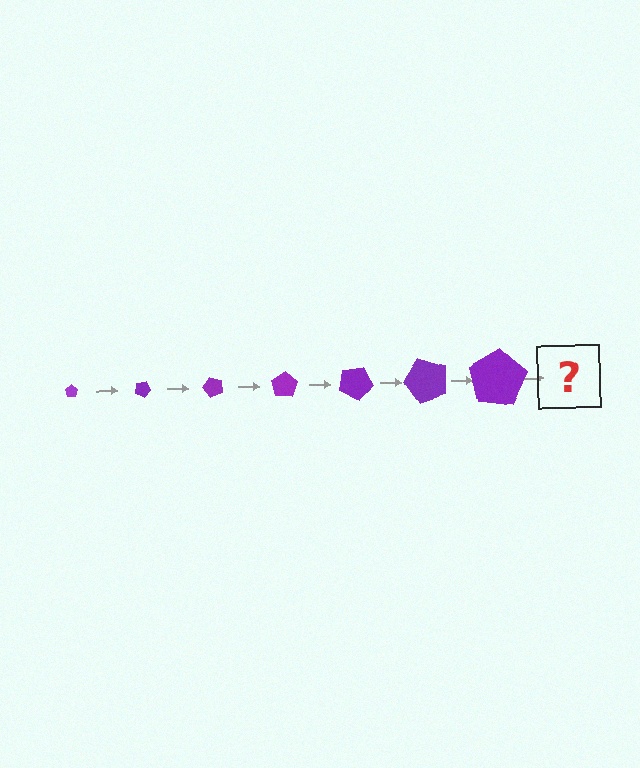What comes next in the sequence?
The next element should be a pentagon, larger than the previous one and rotated 175 degrees from the start.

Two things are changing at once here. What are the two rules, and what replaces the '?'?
The two rules are that the pentagon grows larger each step and it rotates 25 degrees each step. The '?' should be a pentagon, larger than the previous one and rotated 175 degrees from the start.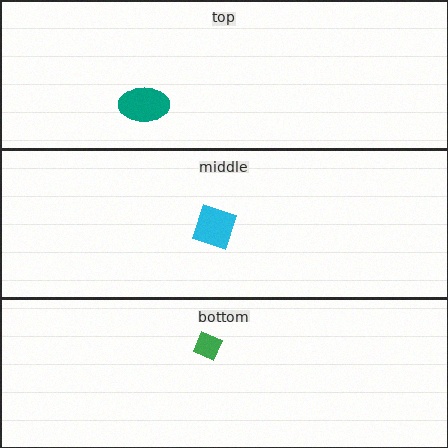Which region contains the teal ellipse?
The top region.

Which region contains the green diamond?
The bottom region.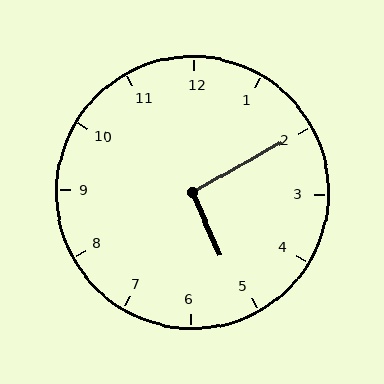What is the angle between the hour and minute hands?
Approximately 95 degrees.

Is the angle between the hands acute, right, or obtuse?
It is right.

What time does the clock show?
5:10.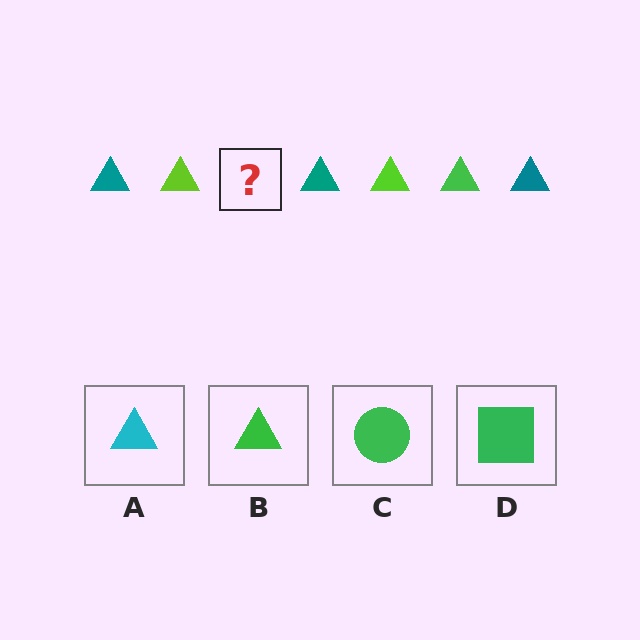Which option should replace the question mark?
Option B.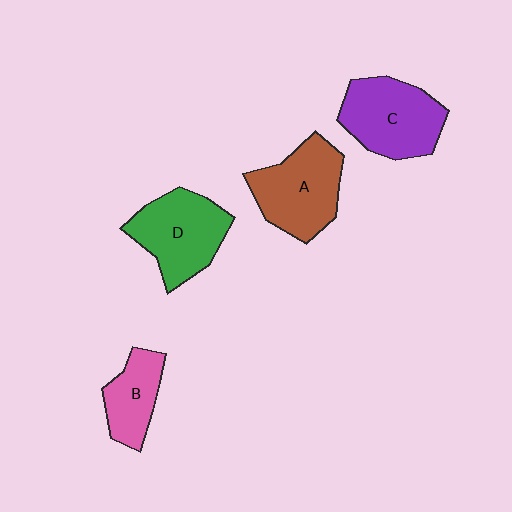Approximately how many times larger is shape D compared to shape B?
Approximately 1.6 times.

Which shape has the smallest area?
Shape B (pink).